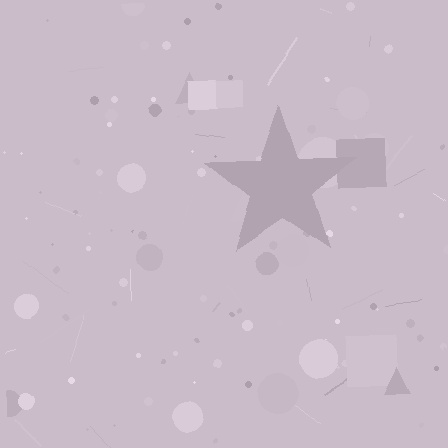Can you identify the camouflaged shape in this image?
The camouflaged shape is a star.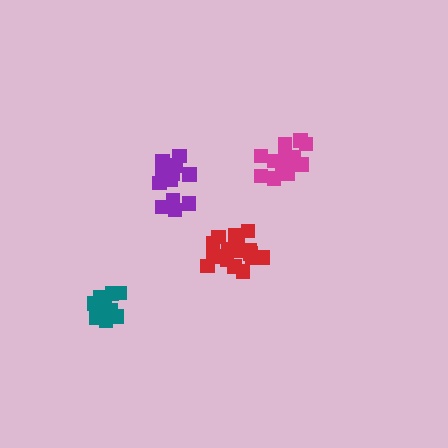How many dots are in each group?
Group 1: 15 dots, Group 2: 11 dots, Group 3: 17 dots, Group 4: 14 dots (57 total).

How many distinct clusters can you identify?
There are 4 distinct clusters.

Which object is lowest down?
The teal cluster is bottommost.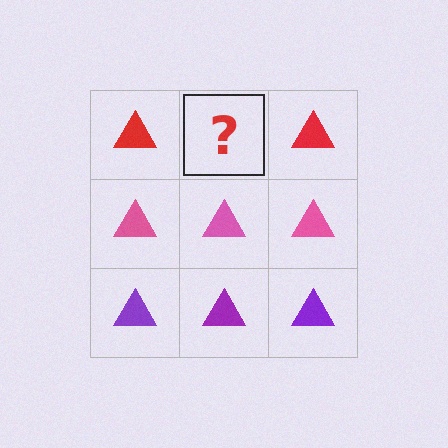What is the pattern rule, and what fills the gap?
The rule is that each row has a consistent color. The gap should be filled with a red triangle.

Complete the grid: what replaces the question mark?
The question mark should be replaced with a red triangle.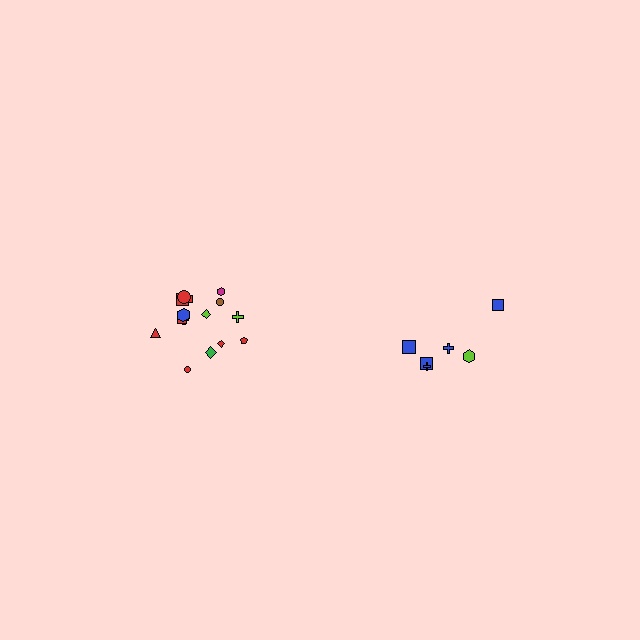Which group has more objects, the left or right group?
The left group.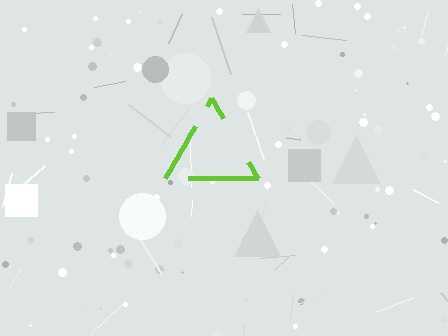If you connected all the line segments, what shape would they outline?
They would outline a triangle.